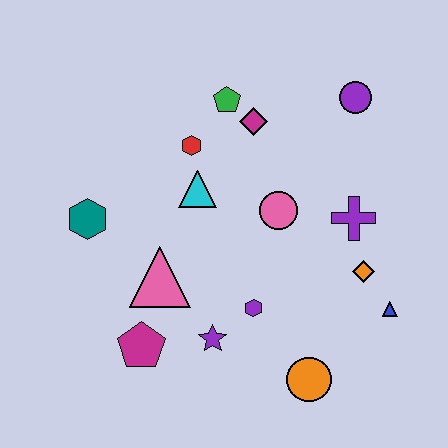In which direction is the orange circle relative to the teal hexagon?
The orange circle is to the right of the teal hexagon.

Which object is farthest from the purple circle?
The magenta pentagon is farthest from the purple circle.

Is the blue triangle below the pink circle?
Yes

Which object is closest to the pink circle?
The purple cross is closest to the pink circle.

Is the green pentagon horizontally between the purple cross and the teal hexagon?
Yes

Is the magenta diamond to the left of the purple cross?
Yes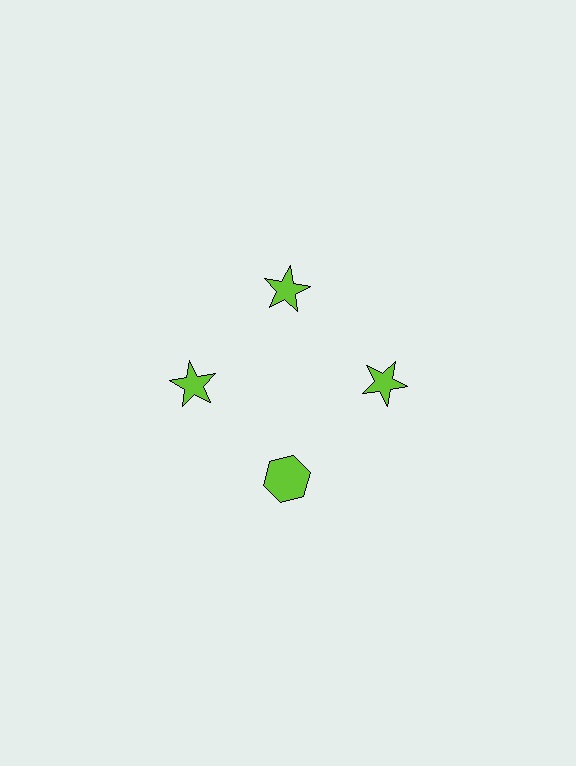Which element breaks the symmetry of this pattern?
The lime hexagon at roughly the 6 o'clock position breaks the symmetry. All other shapes are lime stars.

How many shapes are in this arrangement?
There are 4 shapes arranged in a ring pattern.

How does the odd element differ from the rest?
It has a different shape: hexagon instead of star.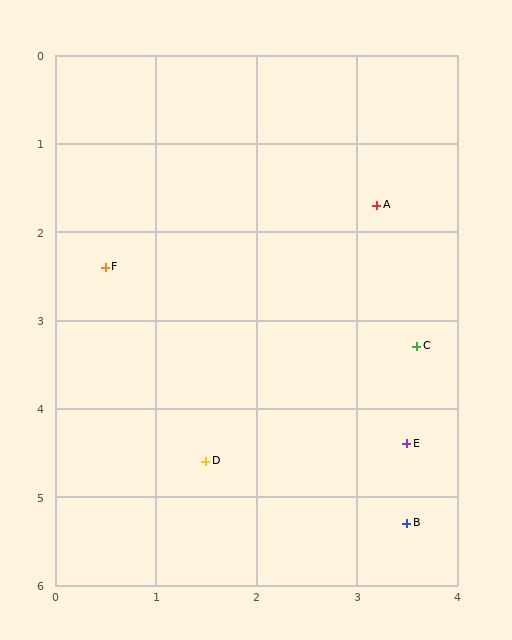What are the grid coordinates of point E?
Point E is at approximately (3.5, 4.4).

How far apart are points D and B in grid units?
Points D and B are about 2.1 grid units apart.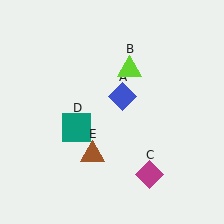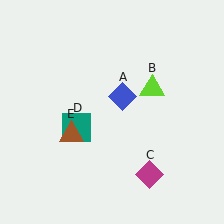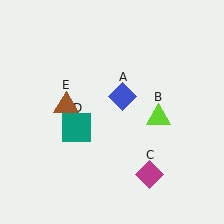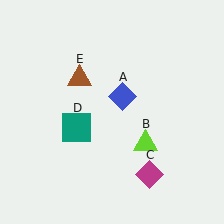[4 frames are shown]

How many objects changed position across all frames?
2 objects changed position: lime triangle (object B), brown triangle (object E).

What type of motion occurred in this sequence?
The lime triangle (object B), brown triangle (object E) rotated clockwise around the center of the scene.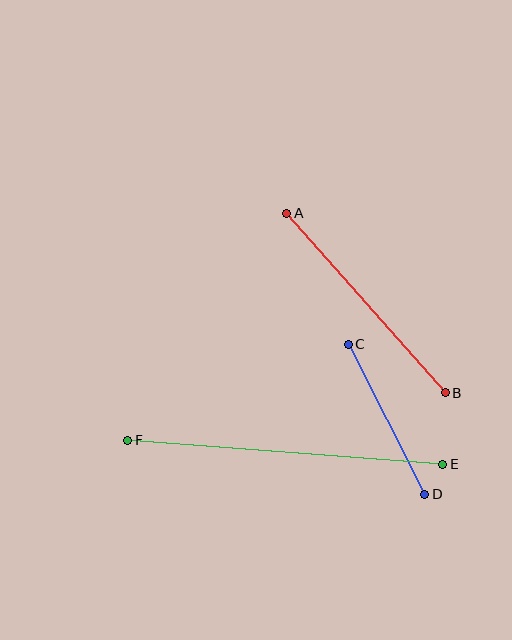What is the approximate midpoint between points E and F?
The midpoint is at approximately (285, 452) pixels.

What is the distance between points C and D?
The distance is approximately 168 pixels.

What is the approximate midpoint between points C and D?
The midpoint is at approximately (386, 419) pixels.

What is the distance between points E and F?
The distance is approximately 316 pixels.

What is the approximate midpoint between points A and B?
The midpoint is at approximately (366, 303) pixels.